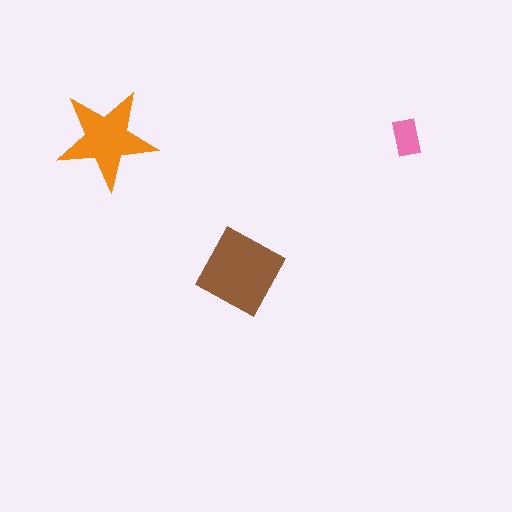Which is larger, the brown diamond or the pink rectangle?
The brown diamond.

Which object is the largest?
The brown diamond.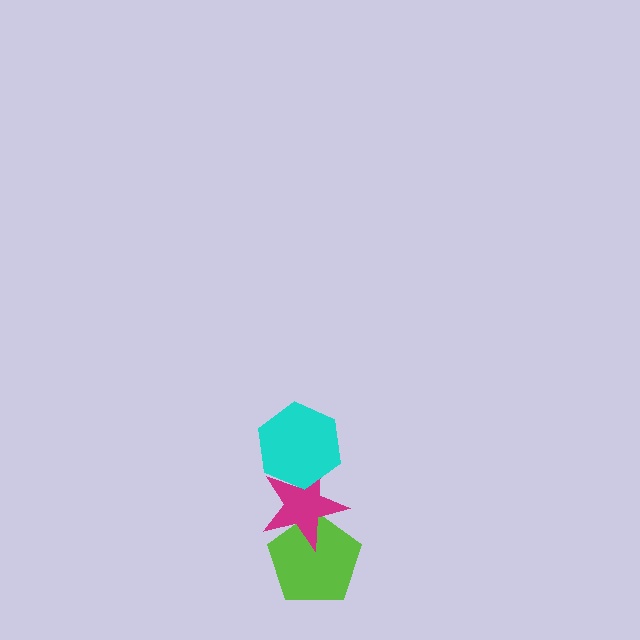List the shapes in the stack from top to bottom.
From top to bottom: the cyan hexagon, the magenta star, the lime pentagon.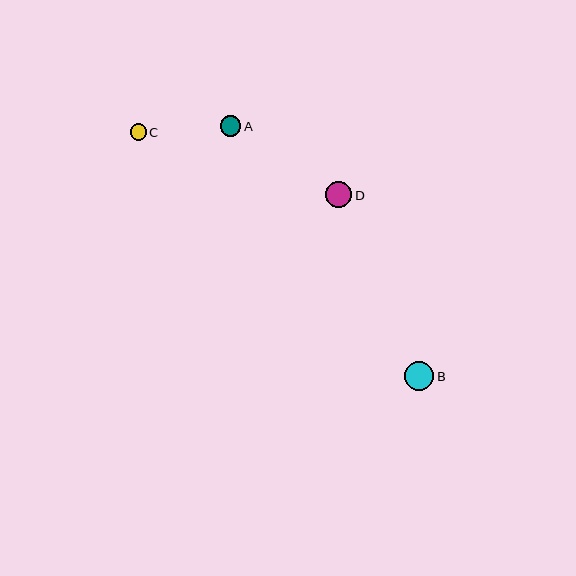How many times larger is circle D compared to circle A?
Circle D is approximately 1.3 times the size of circle A.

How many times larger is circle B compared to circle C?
Circle B is approximately 1.8 times the size of circle C.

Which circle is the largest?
Circle B is the largest with a size of approximately 30 pixels.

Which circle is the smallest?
Circle C is the smallest with a size of approximately 16 pixels.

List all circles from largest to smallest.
From largest to smallest: B, D, A, C.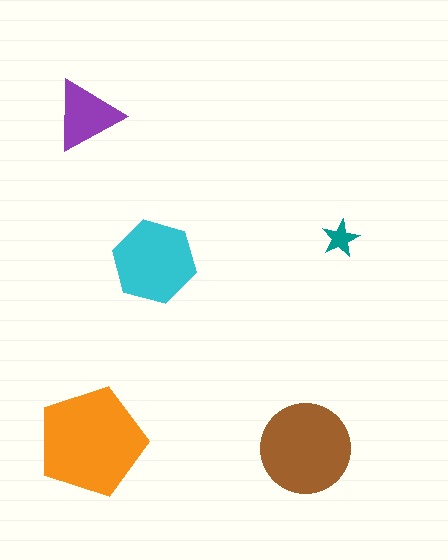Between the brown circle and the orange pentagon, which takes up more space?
The orange pentagon.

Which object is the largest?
The orange pentagon.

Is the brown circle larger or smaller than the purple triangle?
Larger.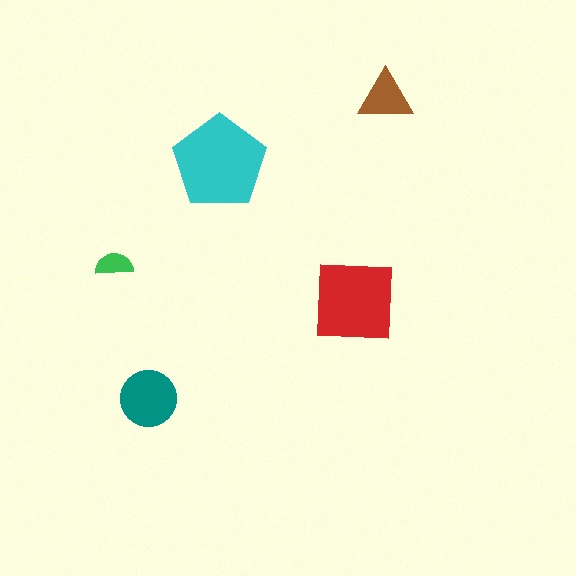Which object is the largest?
The cyan pentagon.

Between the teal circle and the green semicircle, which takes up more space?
The teal circle.